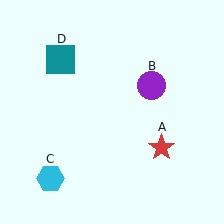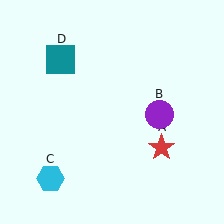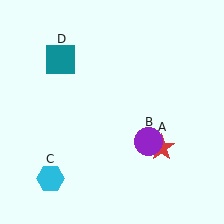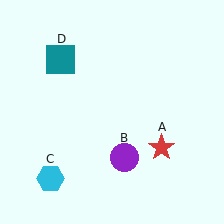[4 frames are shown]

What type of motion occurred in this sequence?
The purple circle (object B) rotated clockwise around the center of the scene.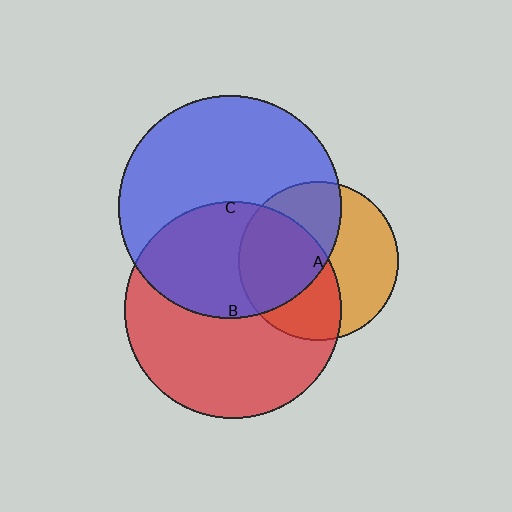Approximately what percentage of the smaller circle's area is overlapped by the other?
Approximately 50%.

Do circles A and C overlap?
Yes.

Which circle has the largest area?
Circle C (blue).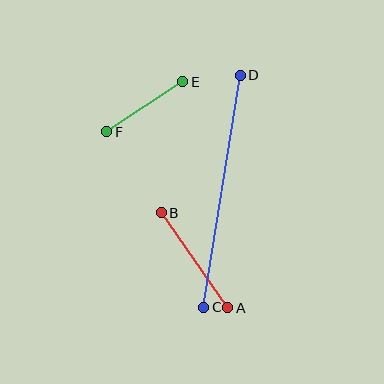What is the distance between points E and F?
The distance is approximately 91 pixels.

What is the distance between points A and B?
The distance is approximately 116 pixels.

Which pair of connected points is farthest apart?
Points C and D are farthest apart.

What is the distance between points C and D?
The distance is approximately 235 pixels.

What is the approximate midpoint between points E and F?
The midpoint is at approximately (145, 107) pixels.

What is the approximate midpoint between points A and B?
The midpoint is at approximately (195, 260) pixels.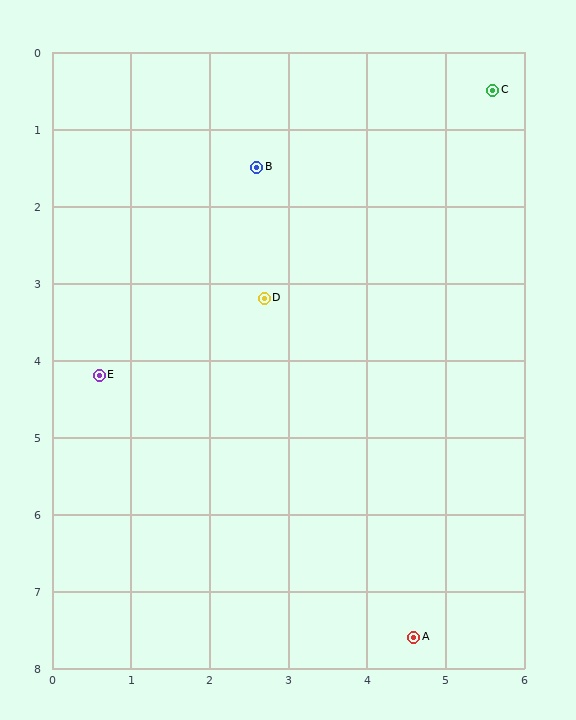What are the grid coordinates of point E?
Point E is at approximately (0.6, 4.2).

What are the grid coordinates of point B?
Point B is at approximately (2.6, 1.5).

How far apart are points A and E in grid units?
Points A and E are about 5.2 grid units apart.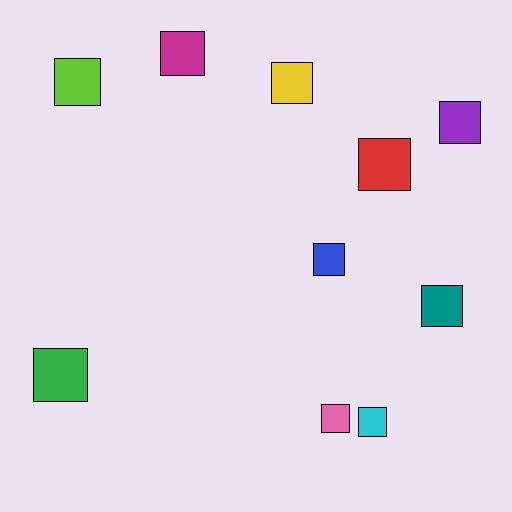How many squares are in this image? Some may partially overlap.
There are 10 squares.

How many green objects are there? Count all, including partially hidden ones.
There is 1 green object.